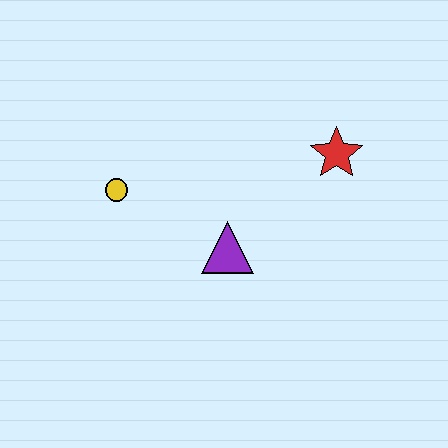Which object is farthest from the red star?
The yellow circle is farthest from the red star.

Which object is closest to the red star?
The purple triangle is closest to the red star.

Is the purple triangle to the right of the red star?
No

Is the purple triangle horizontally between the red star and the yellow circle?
Yes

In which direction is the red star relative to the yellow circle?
The red star is to the right of the yellow circle.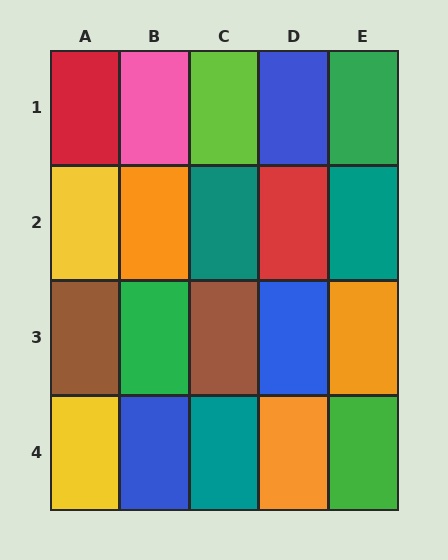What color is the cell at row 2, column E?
Teal.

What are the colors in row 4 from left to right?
Yellow, blue, teal, orange, green.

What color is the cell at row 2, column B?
Orange.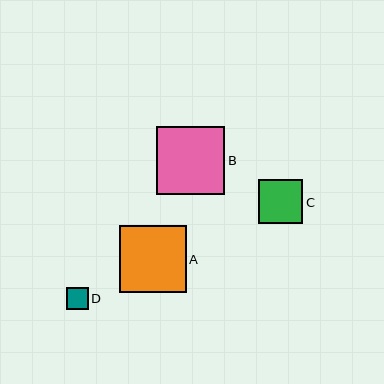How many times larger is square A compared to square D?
Square A is approximately 3.0 times the size of square D.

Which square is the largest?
Square B is the largest with a size of approximately 69 pixels.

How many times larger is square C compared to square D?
Square C is approximately 2.0 times the size of square D.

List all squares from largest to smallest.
From largest to smallest: B, A, C, D.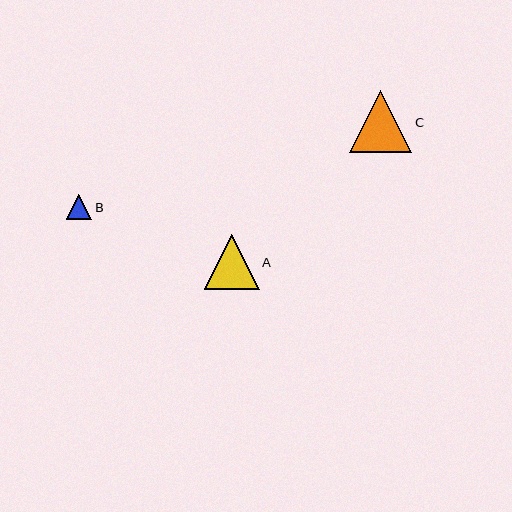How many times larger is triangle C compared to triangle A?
Triangle C is approximately 1.1 times the size of triangle A.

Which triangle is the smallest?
Triangle B is the smallest with a size of approximately 25 pixels.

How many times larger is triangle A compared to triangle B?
Triangle A is approximately 2.2 times the size of triangle B.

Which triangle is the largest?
Triangle C is the largest with a size of approximately 62 pixels.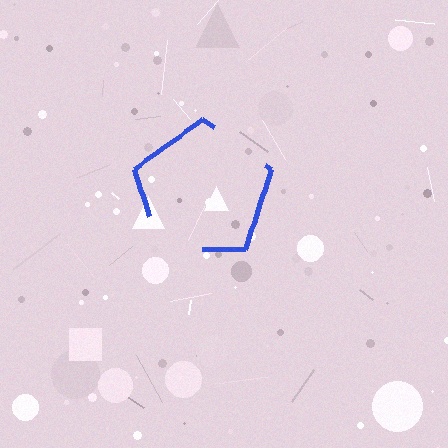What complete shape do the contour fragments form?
The contour fragments form a pentagon.